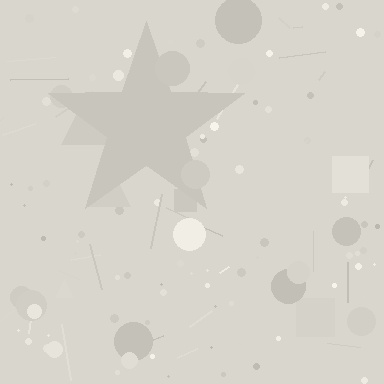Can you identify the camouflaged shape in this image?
The camouflaged shape is a star.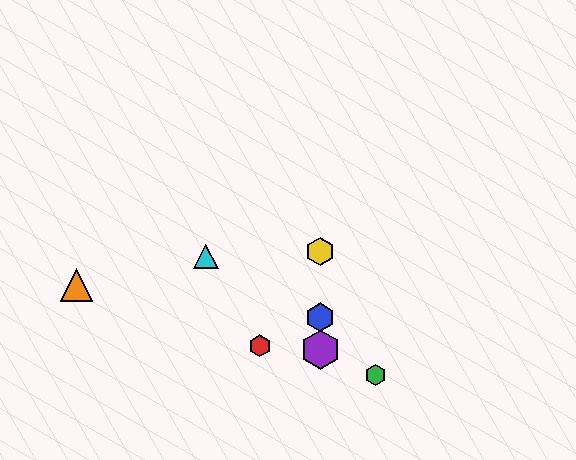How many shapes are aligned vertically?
3 shapes (the blue hexagon, the yellow hexagon, the purple hexagon) are aligned vertically.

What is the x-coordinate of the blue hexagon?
The blue hexagon is at x≈320.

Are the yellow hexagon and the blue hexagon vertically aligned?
Yes, both are at x≈320.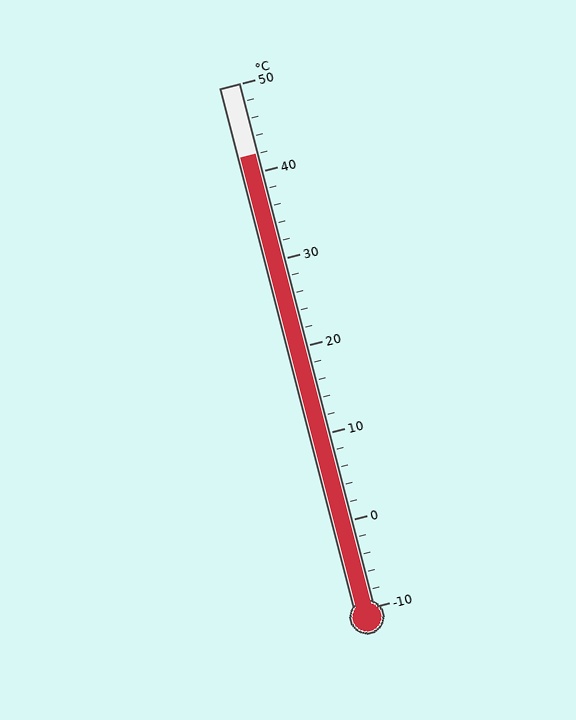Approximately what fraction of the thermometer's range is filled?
The thermometer is filled to approximately 85% of its range.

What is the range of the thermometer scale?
The thermometer scale ranges from -10°C to 50°C.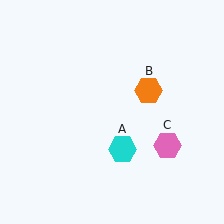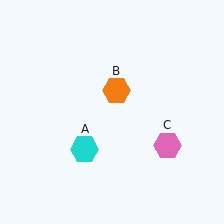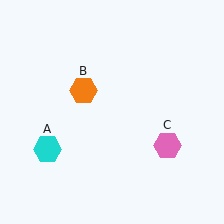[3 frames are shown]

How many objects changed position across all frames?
2 objects changed position: cyan hexagon (object A), orange hexagon (object B).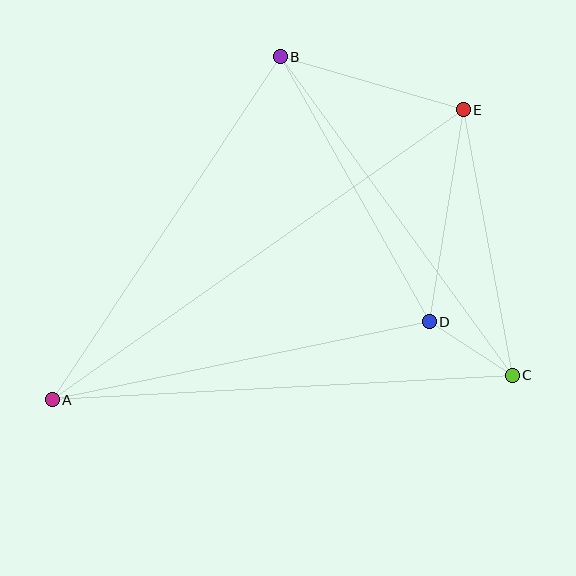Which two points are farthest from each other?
Points A and E are farthest from each other.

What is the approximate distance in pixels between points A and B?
The distance between A and B is approximately 412 pixels.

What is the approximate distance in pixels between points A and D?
The distance between A and D is approximately 385 pixels.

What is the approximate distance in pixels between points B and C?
The distance between B and C is approximately 394 pixels.